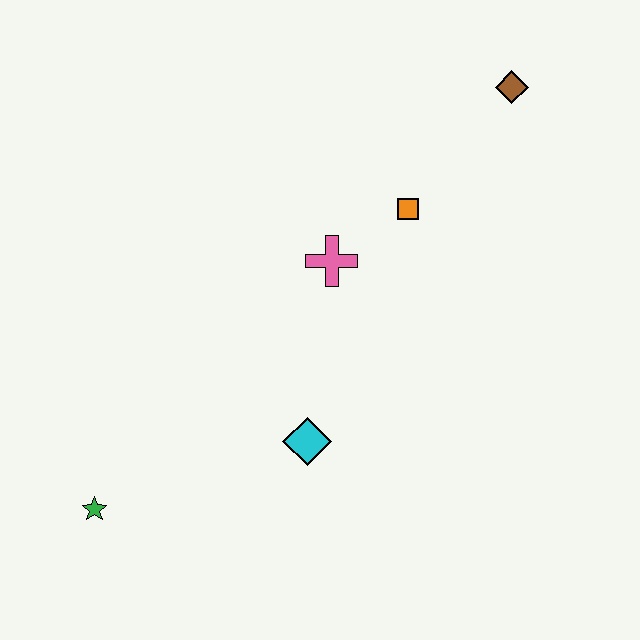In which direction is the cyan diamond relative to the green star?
The cyan diamond is to the right of the green star.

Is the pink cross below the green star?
No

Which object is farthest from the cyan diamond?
The brown diamond is farthest from the cyan diamond.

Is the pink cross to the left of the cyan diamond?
No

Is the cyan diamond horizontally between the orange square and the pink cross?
No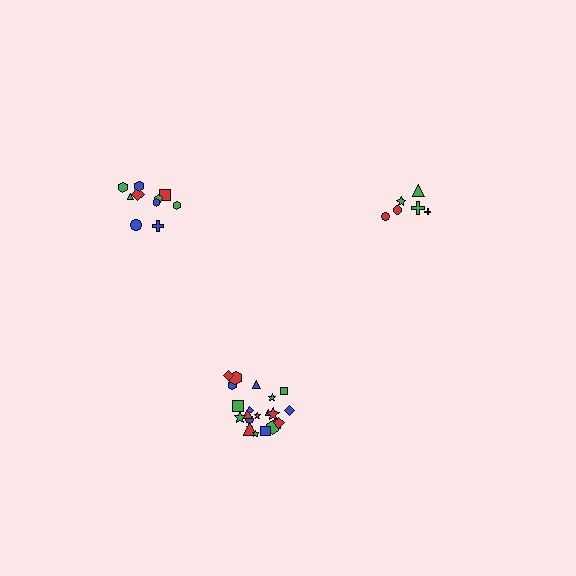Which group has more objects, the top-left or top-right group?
The top-left group.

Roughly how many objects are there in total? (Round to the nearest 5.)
Roughly 40 objects in total.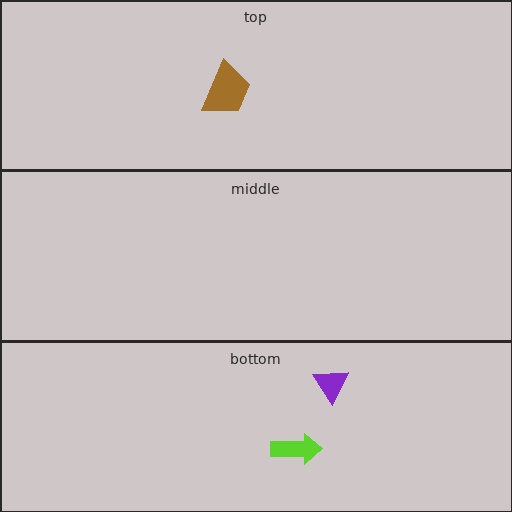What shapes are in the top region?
The brown trapezoid.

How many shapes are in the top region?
1.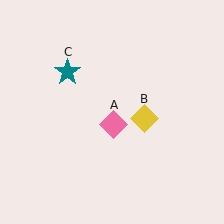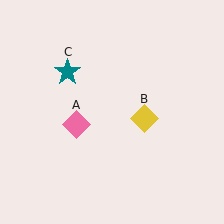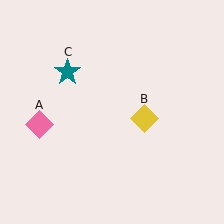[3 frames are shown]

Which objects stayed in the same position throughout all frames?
Yellow diamond (object B) and teal star (object C) remained stationary.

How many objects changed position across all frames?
1 object changed position: pink diamond (object A).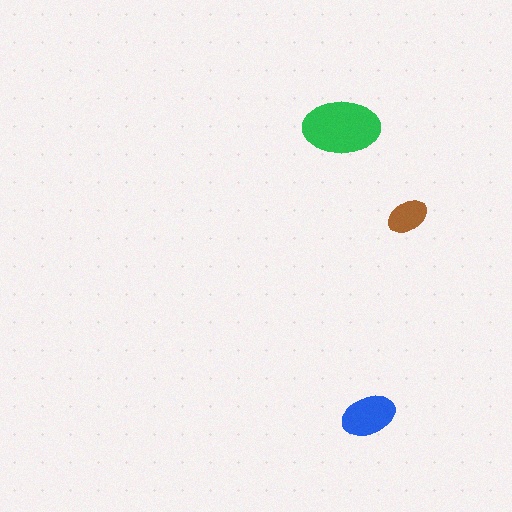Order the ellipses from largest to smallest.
the green one, the blue one, the brown one.